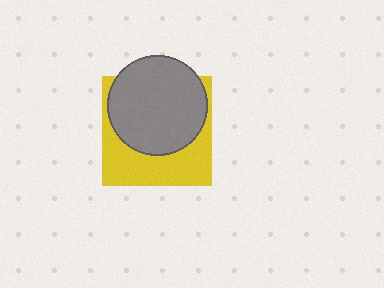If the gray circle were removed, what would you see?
You would see the complete yellow square.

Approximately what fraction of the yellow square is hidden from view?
Roughly 56% of the yellow square is hidden behind the gray circle.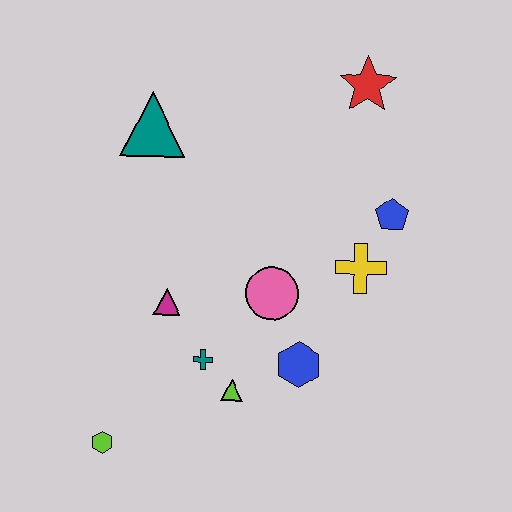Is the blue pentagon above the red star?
No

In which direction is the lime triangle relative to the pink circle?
The lime triangle is below the pink circle.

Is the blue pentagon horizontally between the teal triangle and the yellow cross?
No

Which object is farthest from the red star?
The lime hexagon is farthest from the red star.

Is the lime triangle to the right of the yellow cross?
No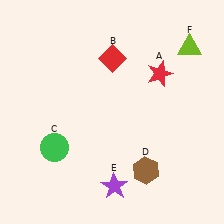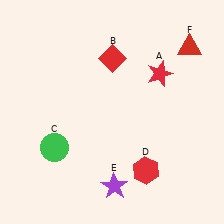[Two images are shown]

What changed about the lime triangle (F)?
In Image 1, F is lime. In Image 2, it changed to red.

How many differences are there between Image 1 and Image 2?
There are 2 differences between the two images.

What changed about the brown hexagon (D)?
In Image 1, D is brown. In Image 2, it changed to red.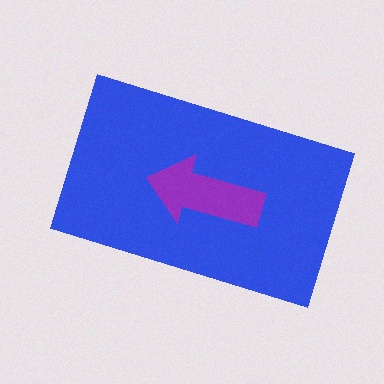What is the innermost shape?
The purple arrow.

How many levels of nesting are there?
2.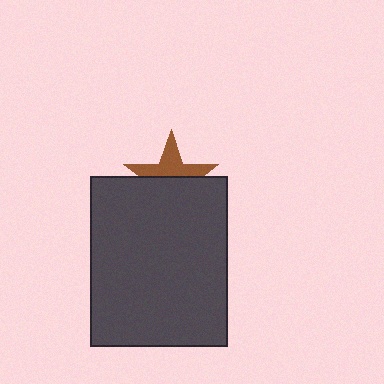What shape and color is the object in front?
The object in front is a dark gray rectangle.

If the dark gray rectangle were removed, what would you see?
You would see the complete brown star.